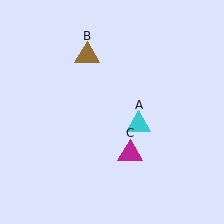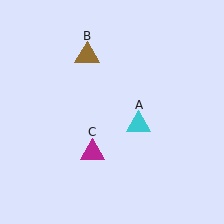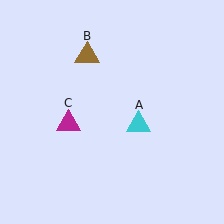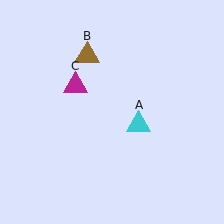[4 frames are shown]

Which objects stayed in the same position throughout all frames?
Cyan triangle (object A) and brown triangle (object B) remained stationary.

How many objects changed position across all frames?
1 object changed position: magenta triangle (object C).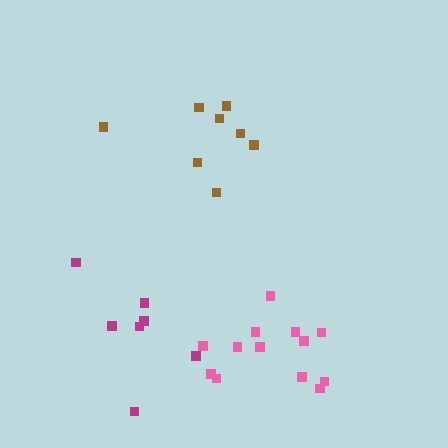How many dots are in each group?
Group 1: 7 dots, Group 2: 8 dots, Group 3: 13 dots (28 total).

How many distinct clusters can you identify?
There are 3 distinct clusters.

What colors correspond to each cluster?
The clusters are colored: magenta, brown, pink.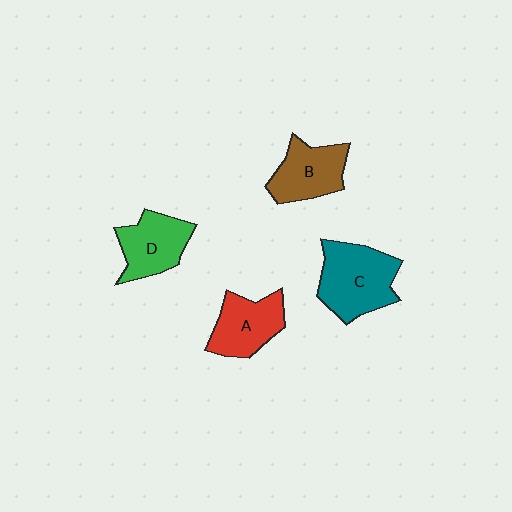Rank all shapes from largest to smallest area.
From largest to smallest: C (teal), D (green), B (brown), A (red).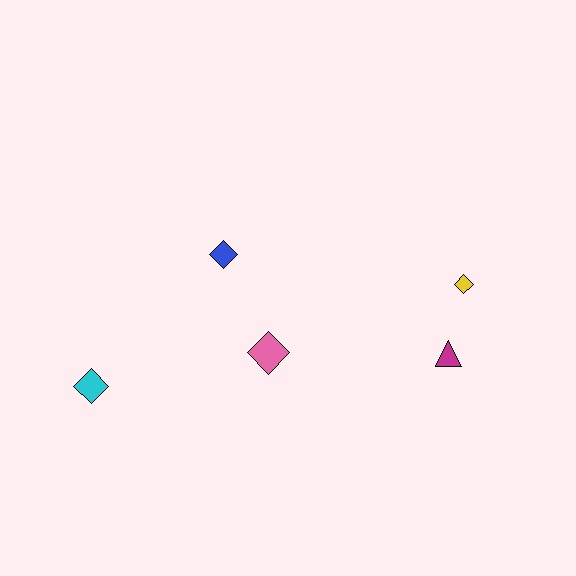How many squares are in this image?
There are no squares.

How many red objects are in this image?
There are no red objects.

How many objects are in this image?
There are 5 objects.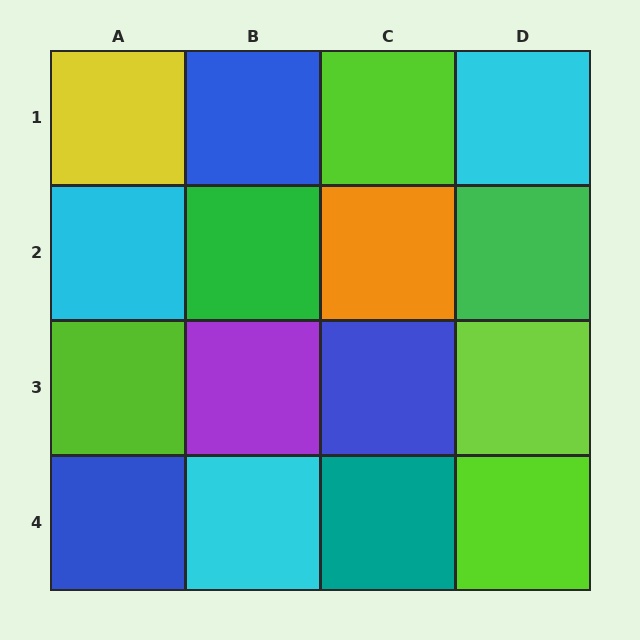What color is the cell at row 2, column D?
Green.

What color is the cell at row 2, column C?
Orange.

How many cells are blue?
3 cells are blue.